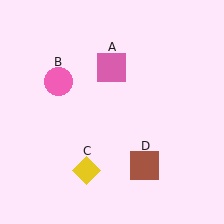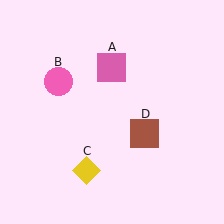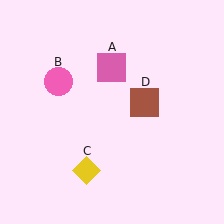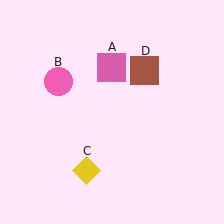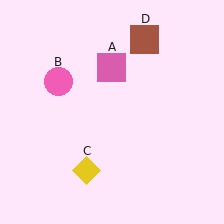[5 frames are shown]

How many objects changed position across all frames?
1 object changed position: brown square (object D).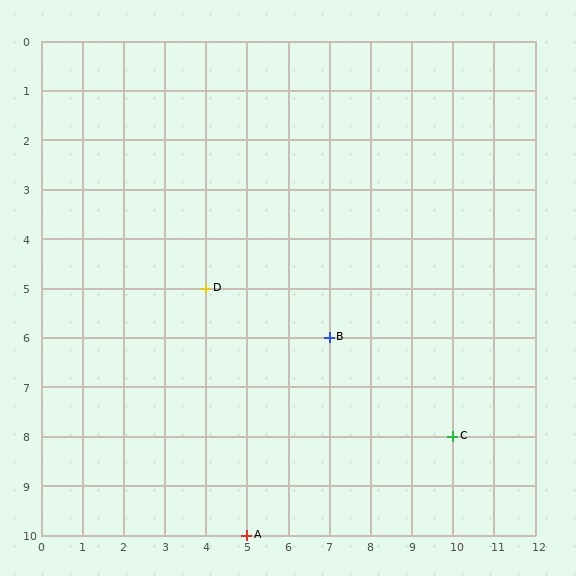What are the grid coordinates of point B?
Point B is at grid coordinates (7, 6).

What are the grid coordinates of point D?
Point D is at grid coordinates (4, 5).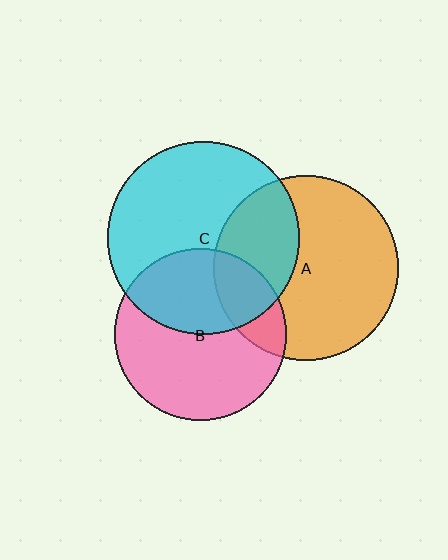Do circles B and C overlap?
Yes.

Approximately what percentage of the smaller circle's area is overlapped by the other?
Approximately 40%.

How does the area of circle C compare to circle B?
Approximately 1.3 times.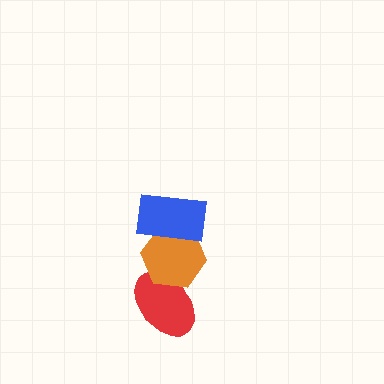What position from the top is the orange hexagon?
The orange hexagon is 2nd from the top.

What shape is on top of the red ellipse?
The orange hexagon is on top of the red ellipse.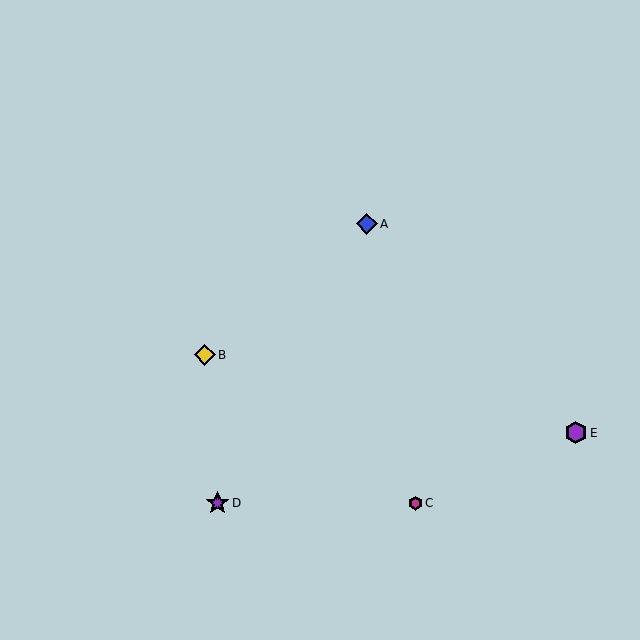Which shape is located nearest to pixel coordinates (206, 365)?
The yellow diamond (labeled B) at (205, 355) is nearest to that location.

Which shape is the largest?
The purple star (labeled D) is the largest.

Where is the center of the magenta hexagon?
The center of the magenta hexagon is at (416, 503).